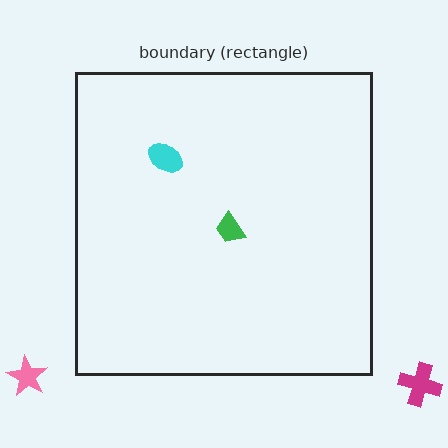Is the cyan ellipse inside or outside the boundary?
Inside.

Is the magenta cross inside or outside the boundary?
Outside.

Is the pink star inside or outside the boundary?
Outside.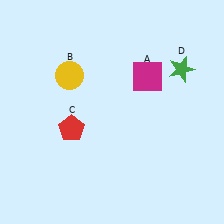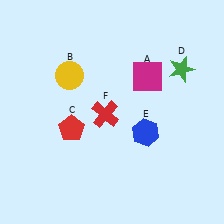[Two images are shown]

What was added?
A blue hexagon (E), a red cross (F) were added in Image 2.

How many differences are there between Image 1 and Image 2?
There are 2 differences between the two images.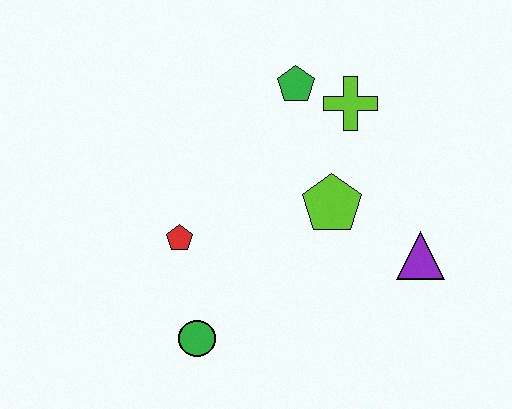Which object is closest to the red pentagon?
The green circle is closest to the red pentagon.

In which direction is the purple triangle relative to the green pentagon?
The purple triangle is below the green pentagon.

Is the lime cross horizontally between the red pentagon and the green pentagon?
No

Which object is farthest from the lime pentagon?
The green circle is farthest from the lime pentagon.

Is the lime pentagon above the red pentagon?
Yes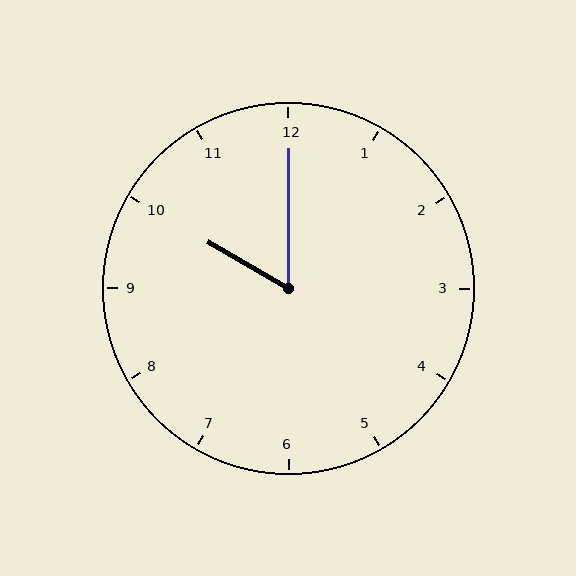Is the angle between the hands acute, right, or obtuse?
It is acute.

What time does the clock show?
10:00.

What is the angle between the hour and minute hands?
Approximately 60 degrees.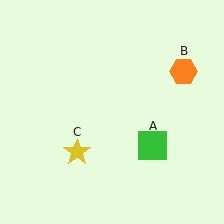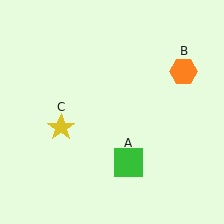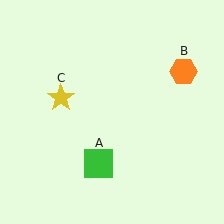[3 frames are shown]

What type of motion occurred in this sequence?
The green square (object A), yellow star (object C) rotated clockwise around the center of the scene.